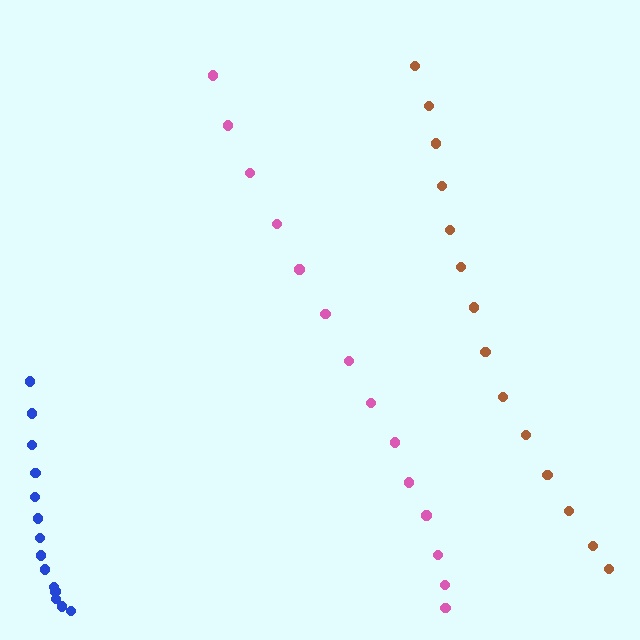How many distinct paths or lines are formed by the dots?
There are 3 distinct paths.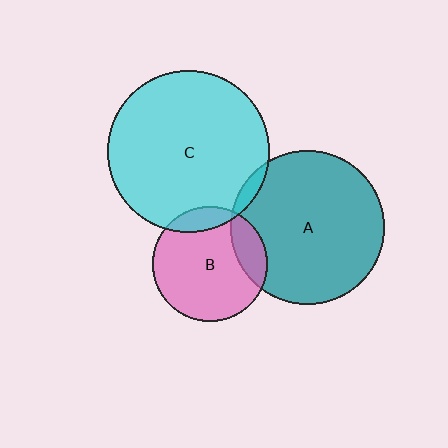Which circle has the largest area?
Circle C (cyan).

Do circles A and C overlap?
Yes.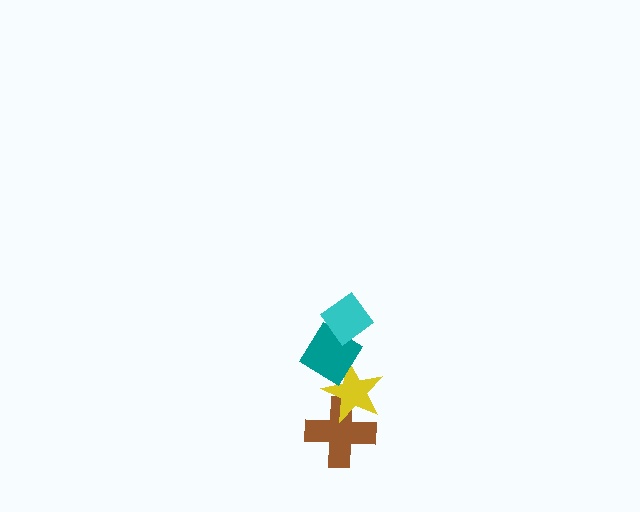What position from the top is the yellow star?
The yellow star is 3rd from the top.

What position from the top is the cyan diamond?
The cyan diamond is 1st from the top.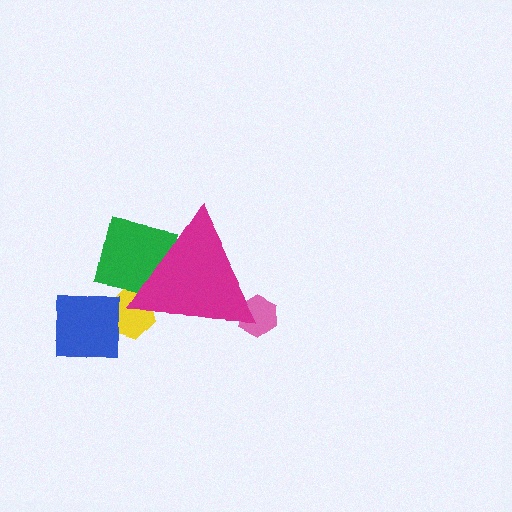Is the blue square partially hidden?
No, the blue square is fully visible.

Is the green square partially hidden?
Yes, the green square is partially hidden behind the magenta triangle.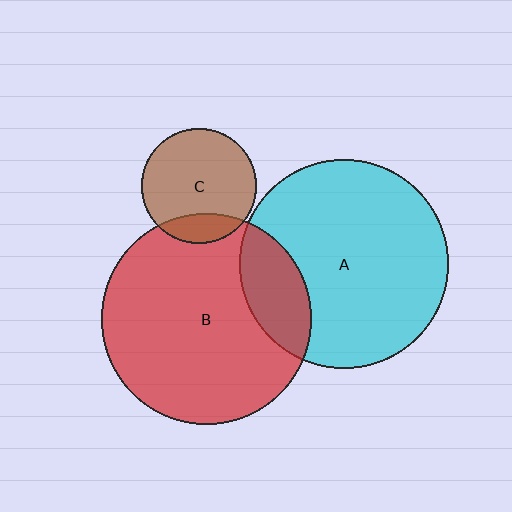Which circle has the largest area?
Circle B (red).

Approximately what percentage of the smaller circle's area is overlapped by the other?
Approximately 15%.